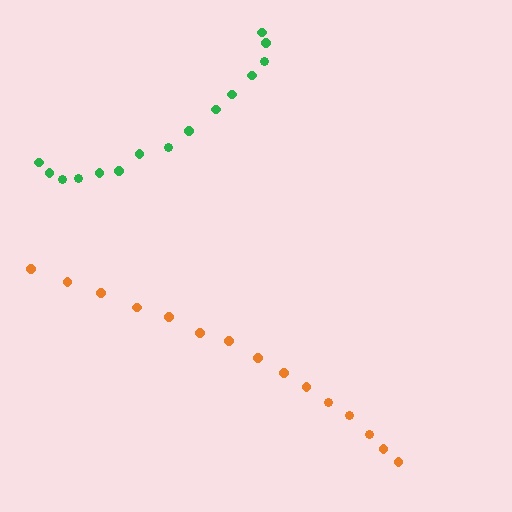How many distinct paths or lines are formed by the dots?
There are 2 distinct paths.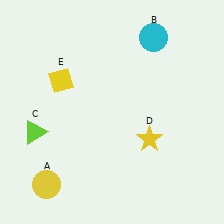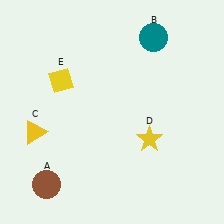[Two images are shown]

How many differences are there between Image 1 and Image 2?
There are 3 differences between the two images.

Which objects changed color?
A changed from yellow to brown. B changed from cyan to teal. C changed from lime to yellow.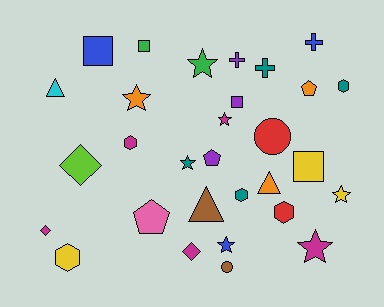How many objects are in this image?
There are 30 objects.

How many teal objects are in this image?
There are 4 teal objects.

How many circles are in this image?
There are 2 circles.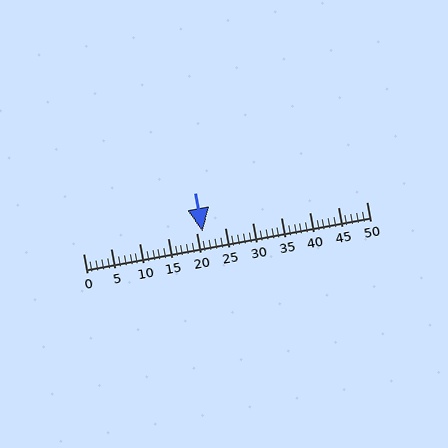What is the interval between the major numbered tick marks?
The major tick marks are spaced 5 units apart.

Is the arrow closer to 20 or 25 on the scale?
The arrow is closer to 20.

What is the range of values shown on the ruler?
The ruler shows values from 0 to 50.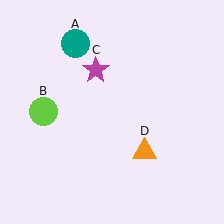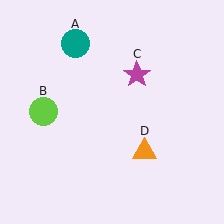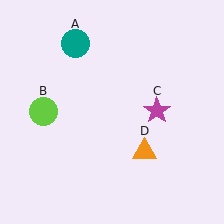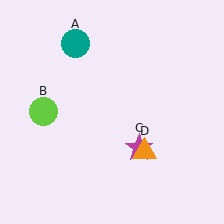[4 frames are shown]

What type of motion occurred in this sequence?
The magenta star (object C) rotated clockwise around the center of the scene.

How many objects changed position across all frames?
1 object changed position: magenta star (object C).